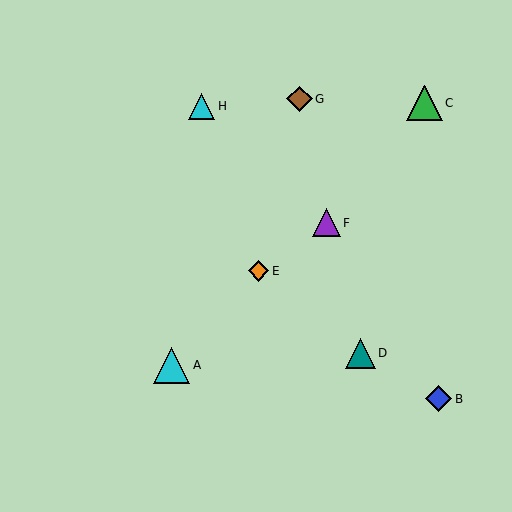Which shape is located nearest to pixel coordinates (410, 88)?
The green triangle (labeled C) at (424, 103) is nearest to that location.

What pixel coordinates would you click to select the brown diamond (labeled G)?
Click at (299, 99) to select the brown diamond G.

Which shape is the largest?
The cyan triangle (labeled A) is the largest.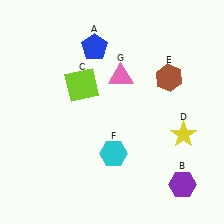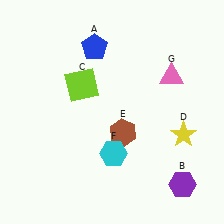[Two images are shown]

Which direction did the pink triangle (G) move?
The pink triangle (G) moved right.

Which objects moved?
The objects that moved are: the brown hexagon (E), the pink triangle (G).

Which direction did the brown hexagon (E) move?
The brown hexagon (E) moved down.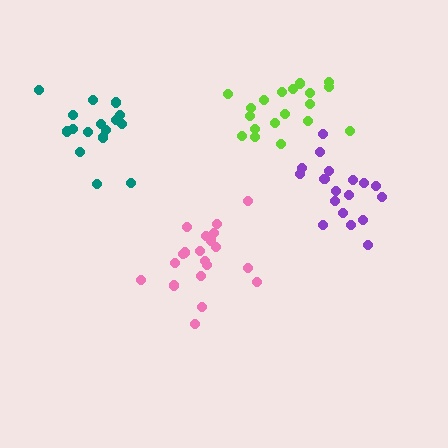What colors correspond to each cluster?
The clusters are colored: lime, pink, purple, teal.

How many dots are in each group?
Group 1: 19 dots, Group 2: 20 dots, Group 3: 18 dots, Group 4: 16 dots (73 total).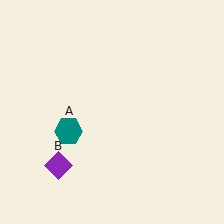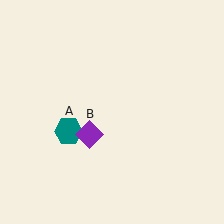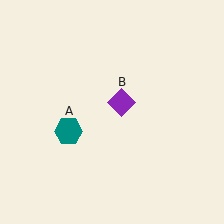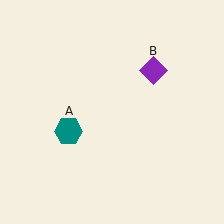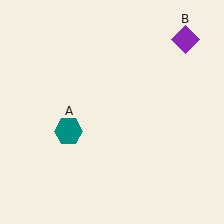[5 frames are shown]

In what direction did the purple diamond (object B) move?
The purple diamond (object B) moved up and to the right.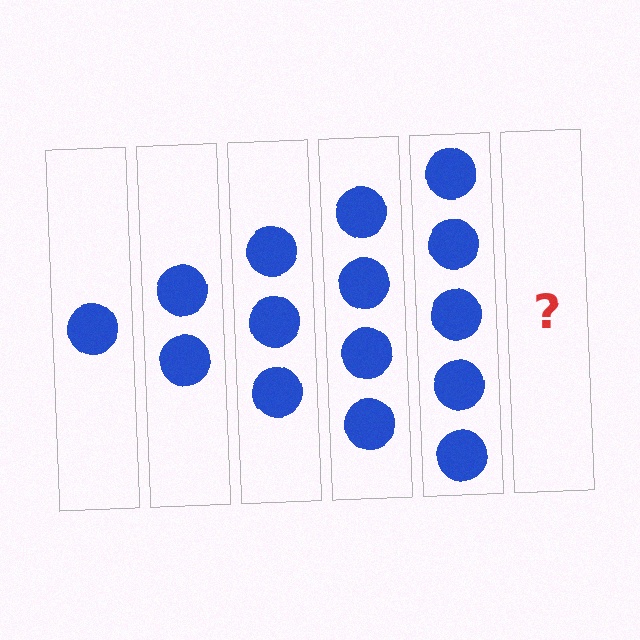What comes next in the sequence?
The next element should be 6 circles.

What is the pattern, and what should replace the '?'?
The pattern is that each step adds one more circle. The '?' should be 6 circles.